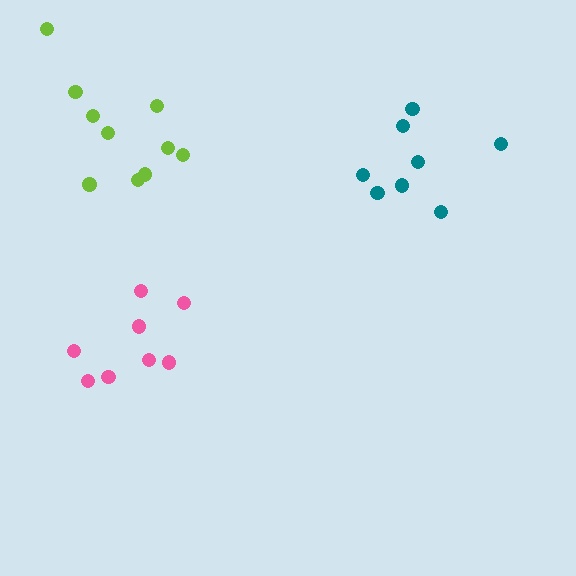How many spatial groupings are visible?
There are 3 spatial groupings.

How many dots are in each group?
Group 1: 8 dots, Group 2: 8 dots, Group 3: 10 dots (26 total).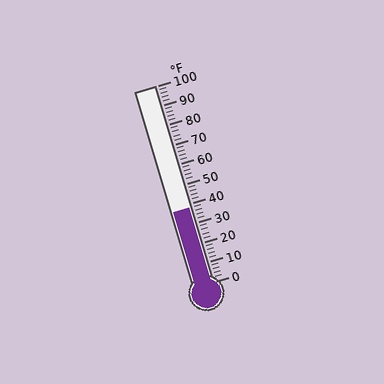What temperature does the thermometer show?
The thermometer shows approximately 38°F.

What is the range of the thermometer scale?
The thermometer scale ranges from 0°F to 100°F.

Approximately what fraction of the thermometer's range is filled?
The thermometer is filled to approximately 40% of its range.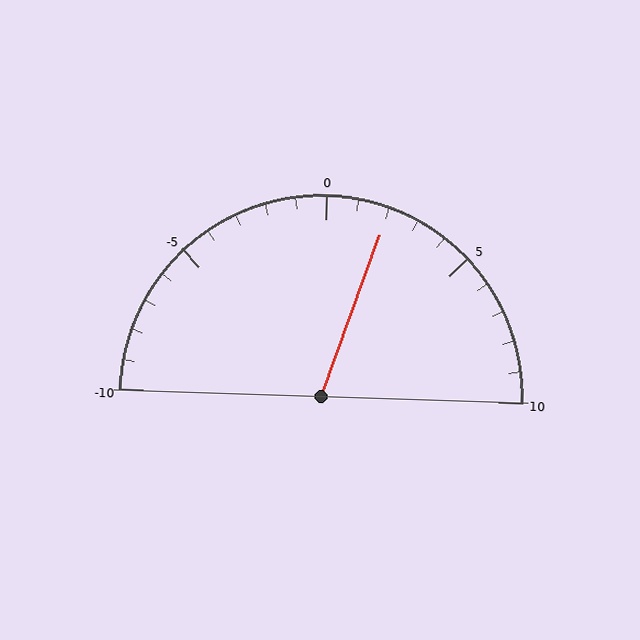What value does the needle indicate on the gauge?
The needle indicates approximately 2.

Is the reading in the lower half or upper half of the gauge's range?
The reading is in the upper half of the range (-10 to 10).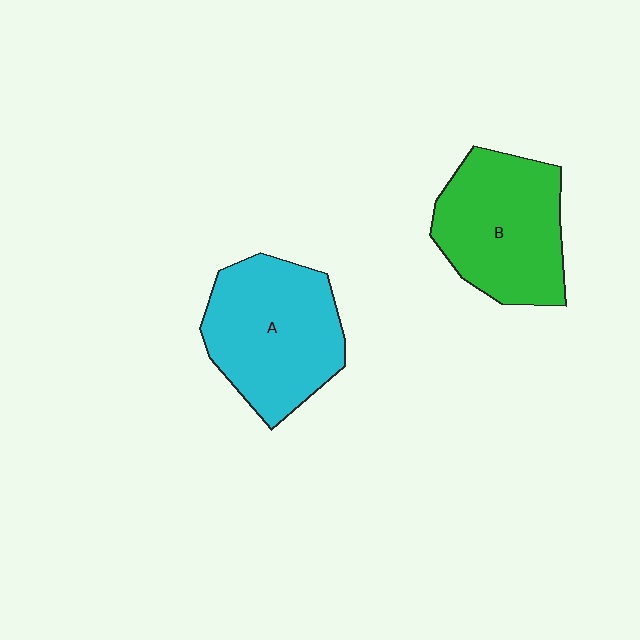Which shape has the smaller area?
Shape B (green).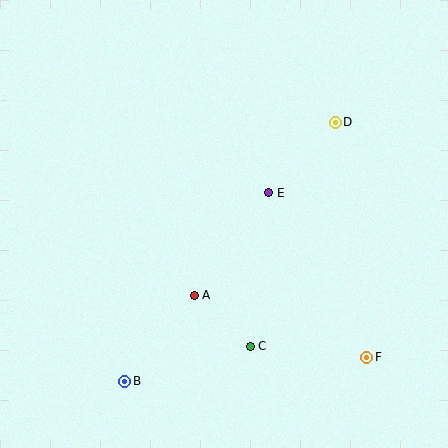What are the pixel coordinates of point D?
Point D is at (335, 122).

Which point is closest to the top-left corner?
Point E is closest to the top-left corner.